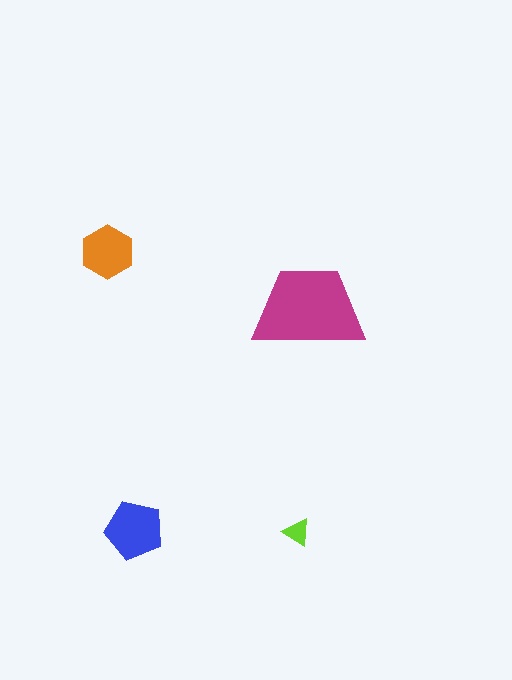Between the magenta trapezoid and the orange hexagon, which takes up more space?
The magenta trapezoid.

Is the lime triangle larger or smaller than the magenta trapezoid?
Smaller.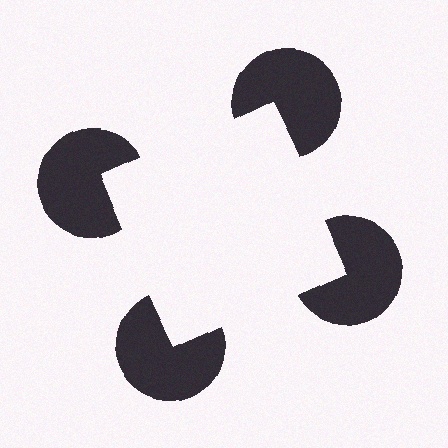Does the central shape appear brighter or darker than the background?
It typically appears slightly brighter than the background, even though no actual brightness change is drawn.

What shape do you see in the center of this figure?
An illusory square — its edges are inferred from the aligned wedge cuts in the pac-man discs, not physically drawn.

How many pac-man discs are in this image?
There are 4 — one at each vertex of the illusory square.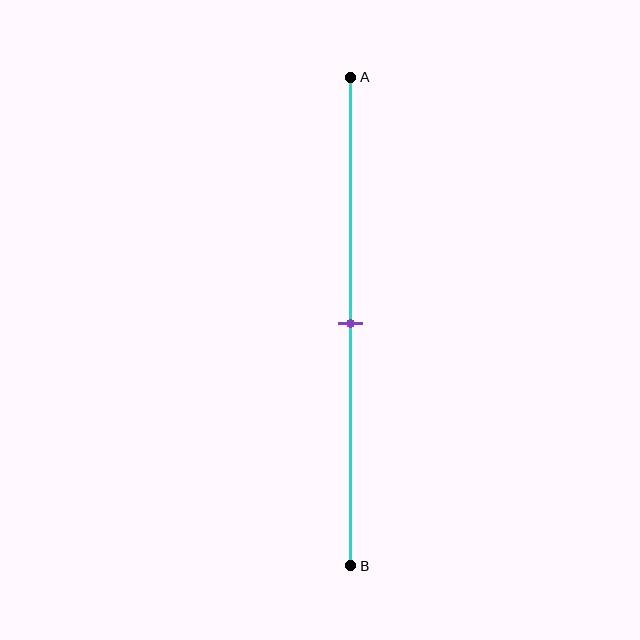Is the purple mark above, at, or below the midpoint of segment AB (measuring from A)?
The purple mark is approximately at the midpoint of segment AB.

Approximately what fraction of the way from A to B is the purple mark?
The purple mark is approximately 50% of the way from A to B.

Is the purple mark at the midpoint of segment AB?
Yes, the mark is approximately at the midpoint.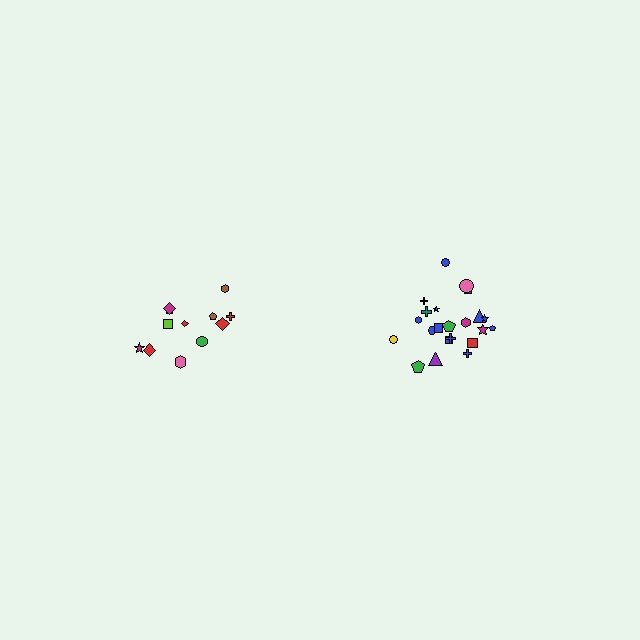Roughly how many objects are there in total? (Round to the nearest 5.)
Roughly 35 objects in total.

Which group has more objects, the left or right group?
The right group.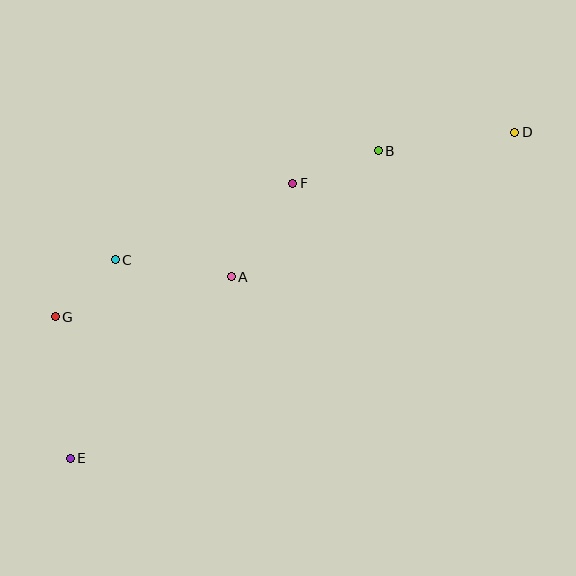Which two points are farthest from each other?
Points D and E are farthest from each other.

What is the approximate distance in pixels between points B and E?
The distance between B and E is approximately 435 pixels.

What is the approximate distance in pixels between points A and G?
The distance between A and G is approximately 180 pixels.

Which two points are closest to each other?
Points C and G are closest to each other.